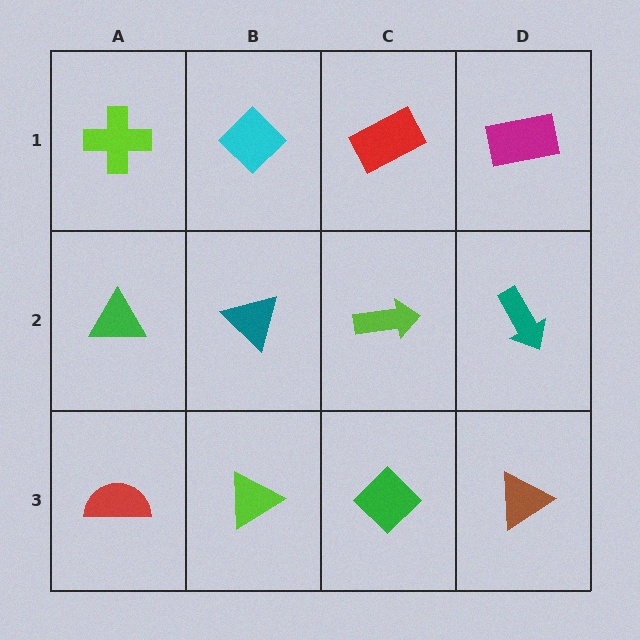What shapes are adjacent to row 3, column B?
A teal triangle (row 2, column B), a red semicircle (row 3, column A), a green diamond (row 3, column C).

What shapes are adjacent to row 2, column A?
A lime cross (row 1, column A), a red semicircle (row 3, column A), a teal triangle (row 2, column B).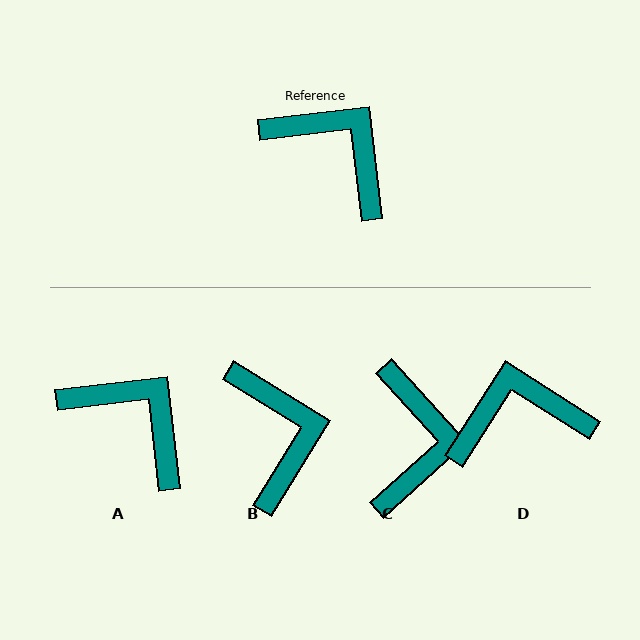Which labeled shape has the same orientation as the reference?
A.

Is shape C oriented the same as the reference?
No, it is off by about 54 degrees.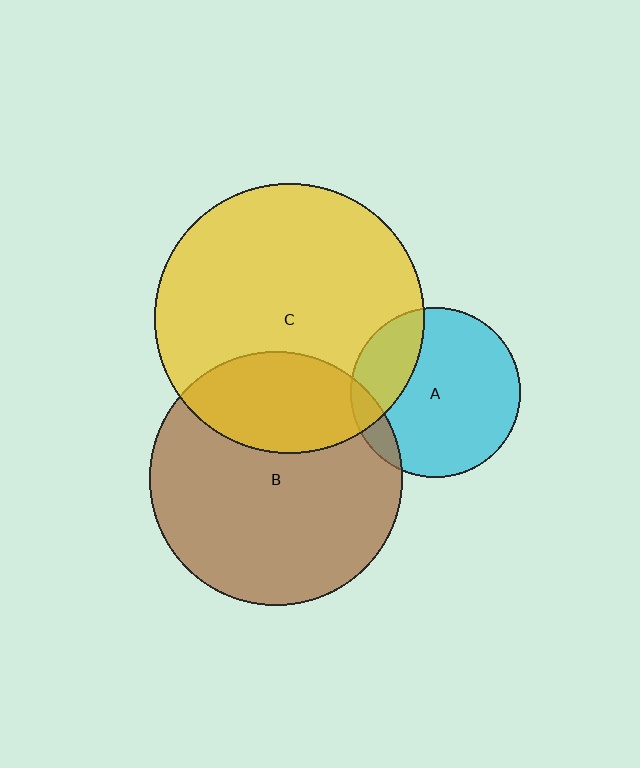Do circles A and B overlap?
Yes.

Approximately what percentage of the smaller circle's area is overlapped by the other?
Approximately 10%.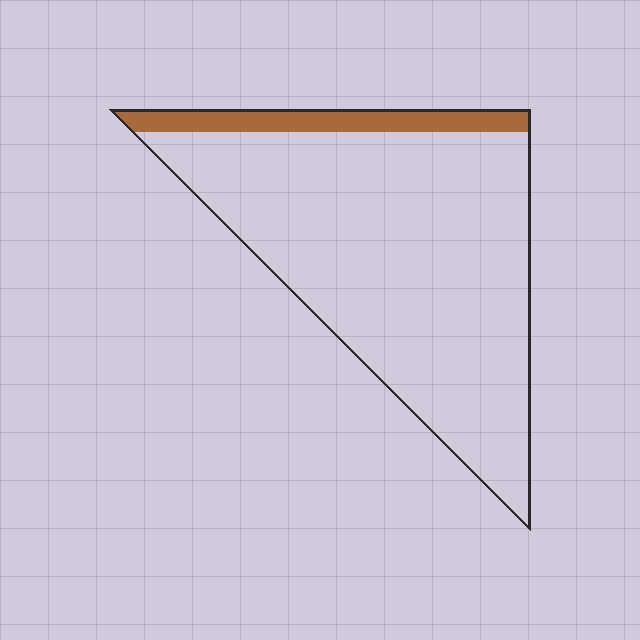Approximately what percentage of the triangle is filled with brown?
Approximately 10%.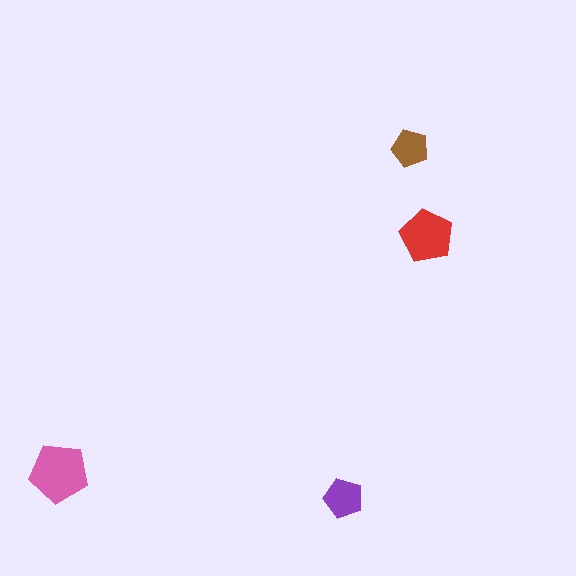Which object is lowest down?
The purple pentagon is bottommost.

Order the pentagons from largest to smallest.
the pink one, the red one, the purple one, the brown one.